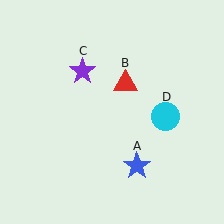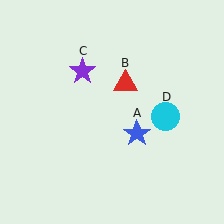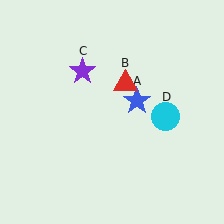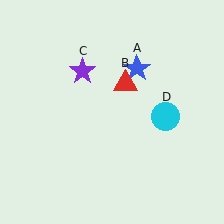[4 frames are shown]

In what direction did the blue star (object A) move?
The blue star (object A) moved up.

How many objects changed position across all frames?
1 object changed position: blue star (object A).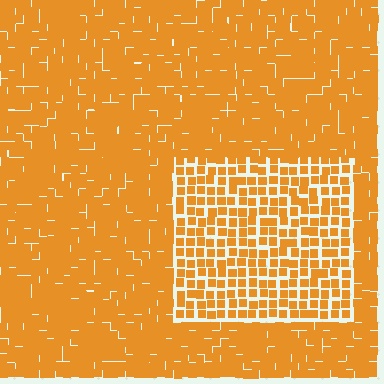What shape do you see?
I see a rectangle.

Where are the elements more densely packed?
The elements are more densely packed outside the rectangle boundary.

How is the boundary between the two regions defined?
The boundary is defined by a change in element density (approximately 1.7x ratio). All elements are the same color, size, and shape.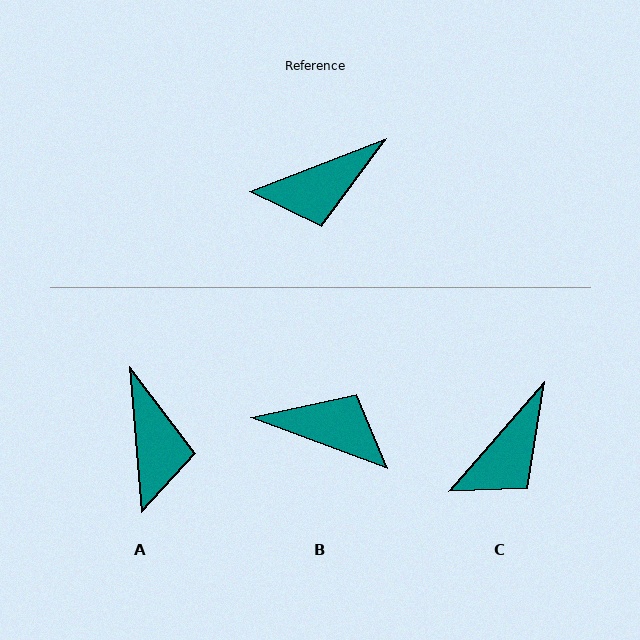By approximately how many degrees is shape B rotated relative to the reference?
Approximately 139 degrees counter-clockwise.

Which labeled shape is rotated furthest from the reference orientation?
B, about 139 degrees away.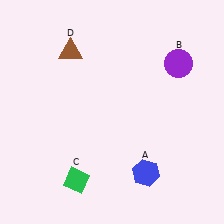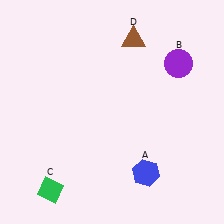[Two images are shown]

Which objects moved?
The objects that moved are: the green diamond (C), the brown triangle (D).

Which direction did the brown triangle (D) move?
The brown triangle (D) moved right.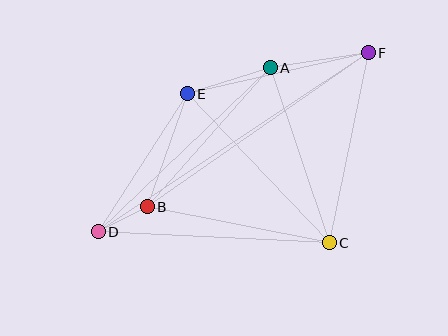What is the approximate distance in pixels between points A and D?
The distance between A and D is approximately 238 pixels.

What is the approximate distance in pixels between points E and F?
The distance between E and F is approximately 186 pixels.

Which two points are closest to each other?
Points B and D are closest to each other.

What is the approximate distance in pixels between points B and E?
The distance between B and E is approximately 120 pixels.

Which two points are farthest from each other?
Points D and F are farthest from each other.